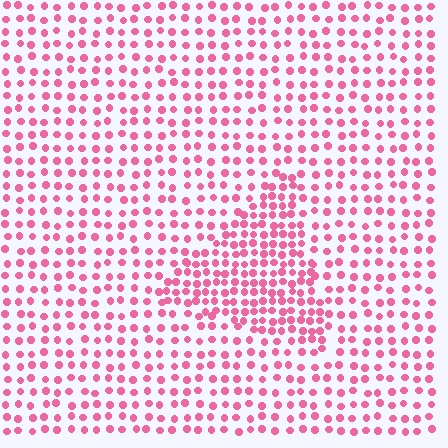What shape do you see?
I see a triangle.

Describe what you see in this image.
The image contains small pink elements arranged at two different densities. A triangle-shaped region is visible where the elements are more densely packed than the surrounding area.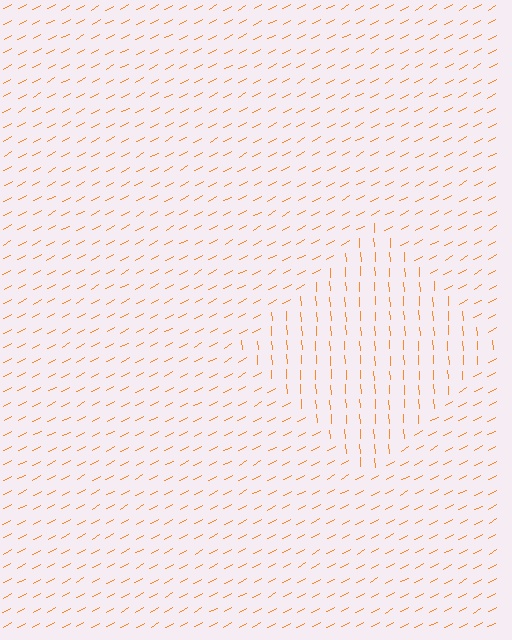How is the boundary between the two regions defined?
The boundary is defined purely by a change in line orientation (approximately 65 degrees difference). All lines are the same color and thickness.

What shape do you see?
I see a diamond.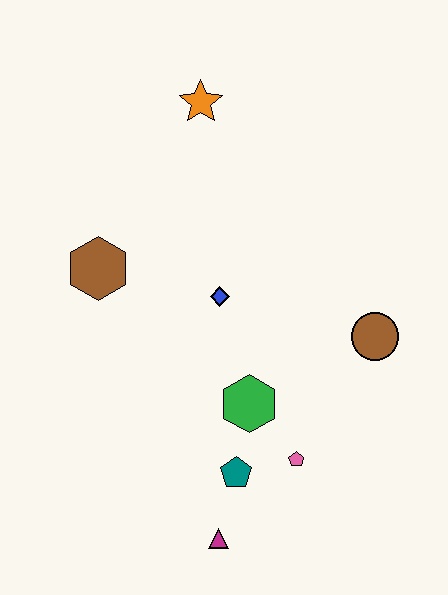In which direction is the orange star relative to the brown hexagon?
The orange star is above the brown hexagon.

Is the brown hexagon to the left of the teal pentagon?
Yes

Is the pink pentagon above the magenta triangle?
Yes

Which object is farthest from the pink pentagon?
The orange star is farthest from the pink pentagon.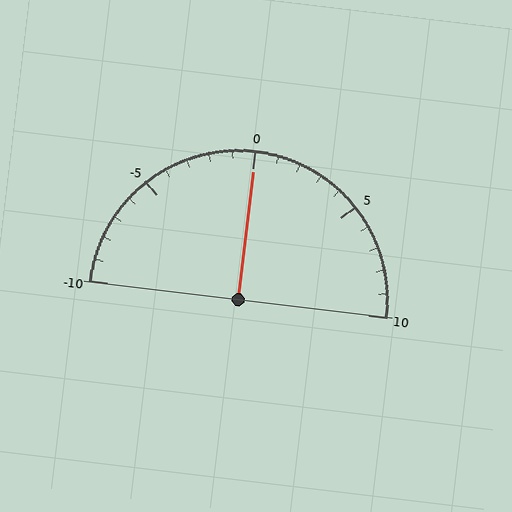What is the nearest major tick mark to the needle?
The nearest major tick mark is 0.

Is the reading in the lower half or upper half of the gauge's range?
The reading is in the upper half of the range (-10 to 10).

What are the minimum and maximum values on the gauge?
The gauge ranges from -10 to 10.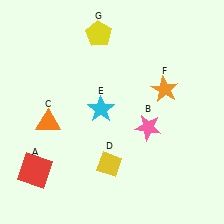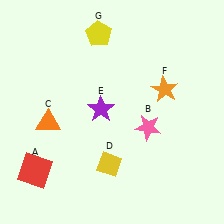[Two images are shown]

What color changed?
The star (E) changed from cyan in Image 1 to purple in Image 2.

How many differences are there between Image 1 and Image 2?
There is 1 difference between the two images.